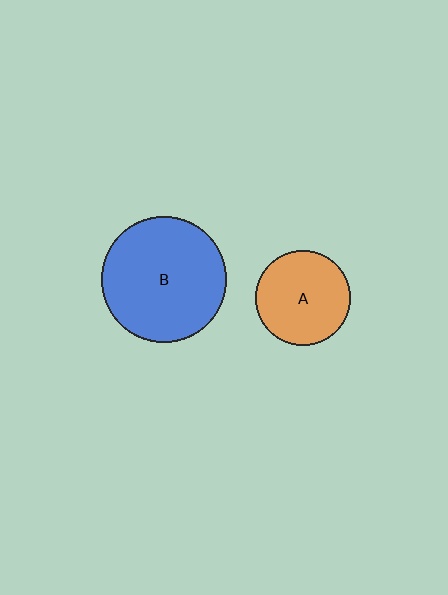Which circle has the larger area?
Circle B (blue).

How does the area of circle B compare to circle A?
Approximately 1.8 times.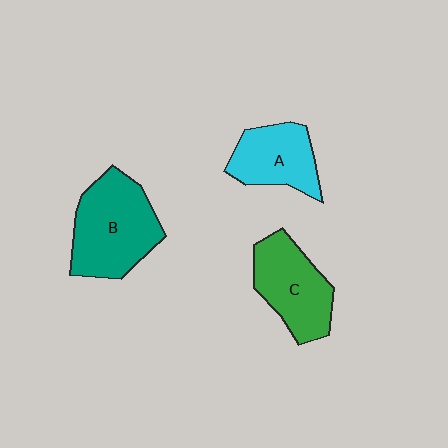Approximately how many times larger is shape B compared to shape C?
Approximately 1.2 times.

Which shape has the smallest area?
Shape A (cyan).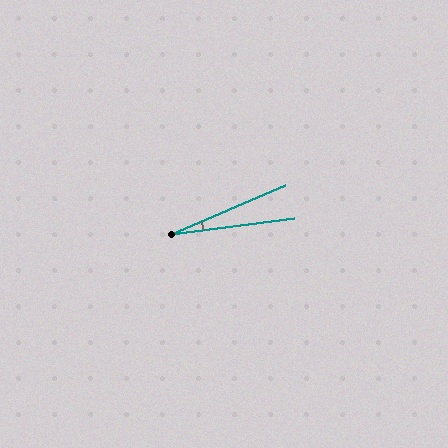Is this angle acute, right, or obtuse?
It is acute.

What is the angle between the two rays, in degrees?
Approximately 16 degrees.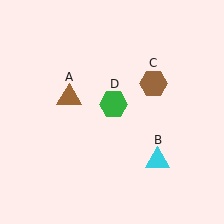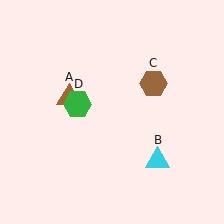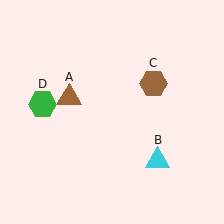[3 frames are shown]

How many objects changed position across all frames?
1 object changed position: green hexagon (object D).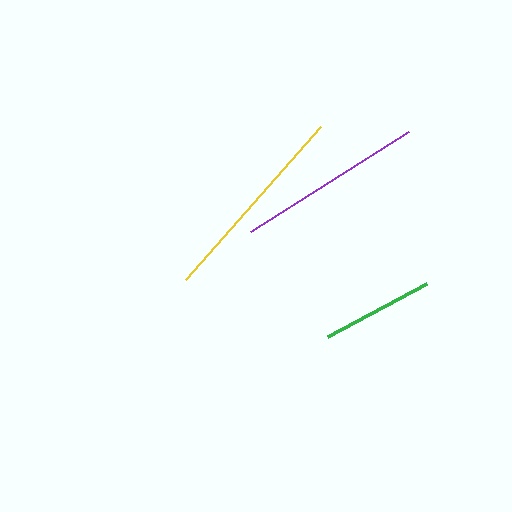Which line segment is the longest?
The yellow line is the longest at approximately 204 pixels.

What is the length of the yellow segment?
The yellow segment is approximately 204 pixels long.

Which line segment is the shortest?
The green line is the shortest at approximately 112 pixels.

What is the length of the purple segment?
The purple segment is approximately 187 pixels long.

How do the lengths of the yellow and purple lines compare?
The yellow and purple lines are approximately the same length.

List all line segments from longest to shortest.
From longest to shortest: yellow, purple, green.